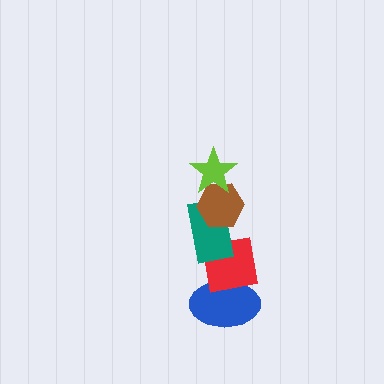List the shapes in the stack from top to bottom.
From top to bottom: the lime star, the brown hexagon, the teal rectangle, the red square, the blue ellipse.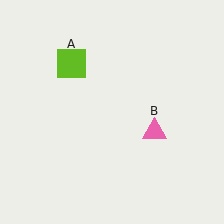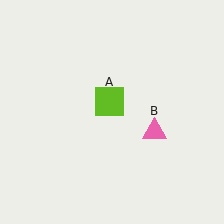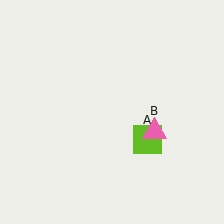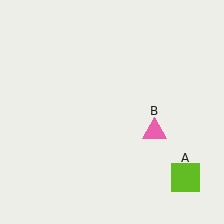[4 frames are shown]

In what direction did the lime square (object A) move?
The lime square (object A) moved down and to the right.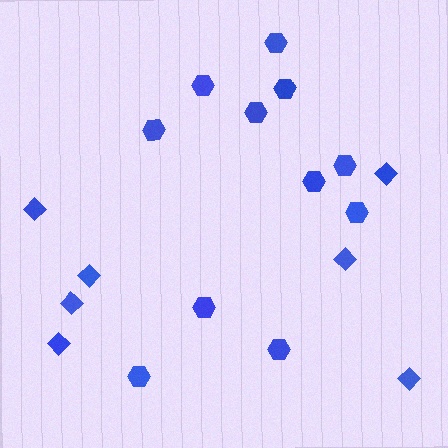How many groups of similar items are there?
There are 2 groups: one group of diamonds (7) and one group of hexagons (11).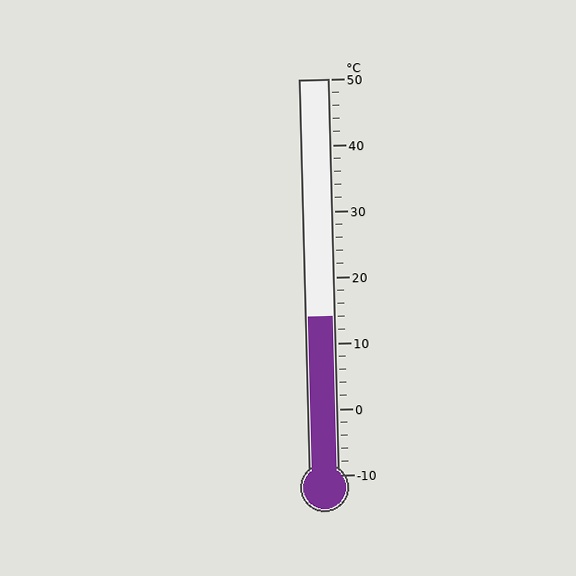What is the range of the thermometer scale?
The thermometer scale ranges from -10°C to 50°C.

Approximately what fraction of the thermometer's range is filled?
The thermometer is filled to approximately 40% of its range.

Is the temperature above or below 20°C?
The temperature is below 20°C.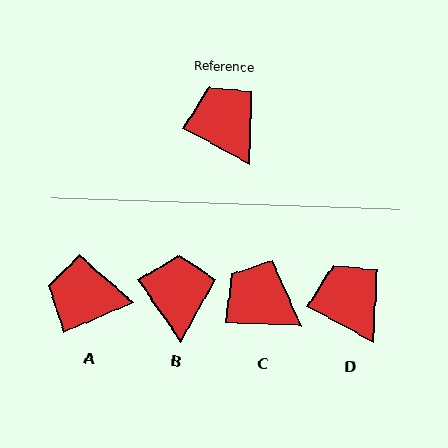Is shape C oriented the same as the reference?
No, it is off by about 26 degrees.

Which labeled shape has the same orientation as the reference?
D.